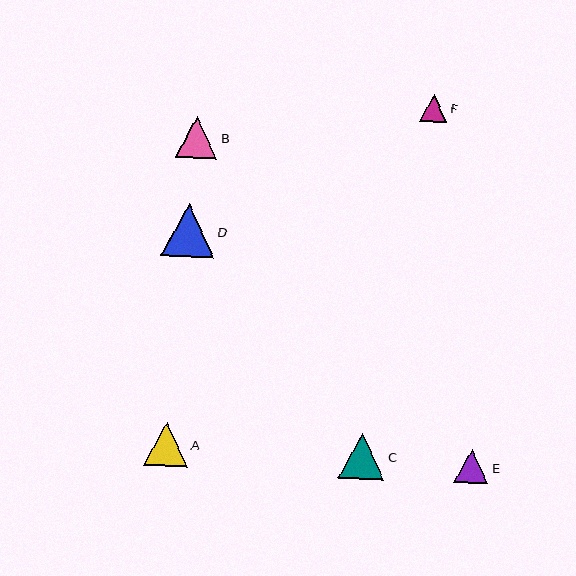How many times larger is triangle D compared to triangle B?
Triangle D is approximately 1.3 times the size of triangle B.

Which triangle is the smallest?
Triangle F is the smallest with a size of approximately 27 pixels.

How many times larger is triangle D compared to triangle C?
Triangle D is approximately 1.1 times the size of triangle C.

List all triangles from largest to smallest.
From largest to smallest: D, C, A, B, E, F.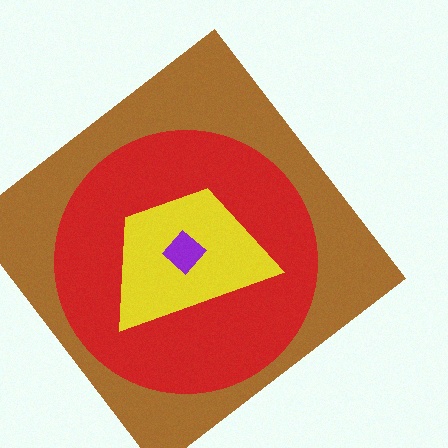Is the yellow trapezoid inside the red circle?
Yes.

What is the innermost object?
The purple diamond.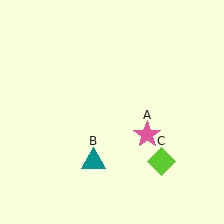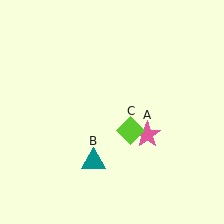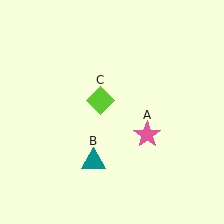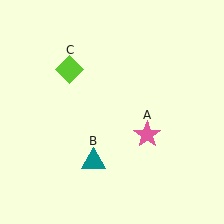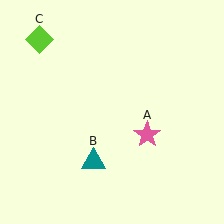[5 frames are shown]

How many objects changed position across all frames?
1 object changed position: lime diamond (object C).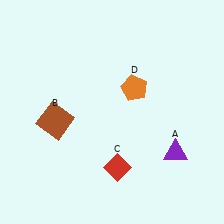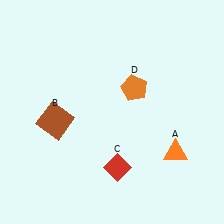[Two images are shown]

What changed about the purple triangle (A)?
In Image 1, A is purple. In Image 2, it changed to orange.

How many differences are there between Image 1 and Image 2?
There is 1 difference between the two images.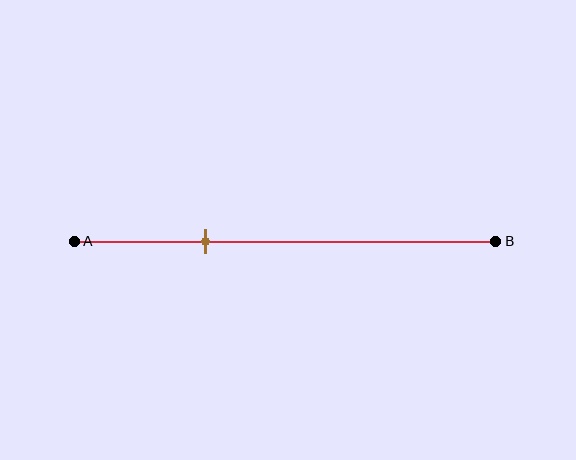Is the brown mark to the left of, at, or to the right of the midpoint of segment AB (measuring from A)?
The brown mark is to the left of the midpoint of segment AB.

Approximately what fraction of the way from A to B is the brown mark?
The brown mark is approximately 30% of the way from A to B.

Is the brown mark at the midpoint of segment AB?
No, the mark is at about 30% from A, not at the 50% midpoint.